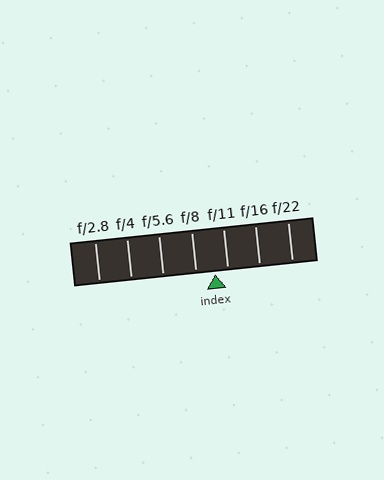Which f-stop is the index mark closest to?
The index mark is closest to f/11.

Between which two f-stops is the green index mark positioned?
The index mark is between f/8 and f/11.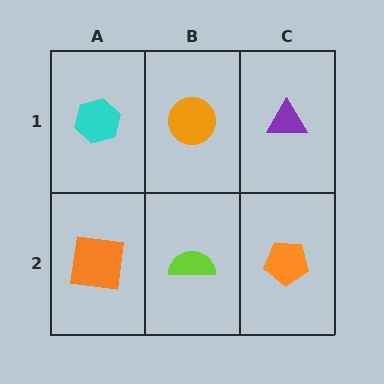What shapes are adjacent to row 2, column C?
A purple triangle (row 1, column C), a lime semicircle (row 2, column B).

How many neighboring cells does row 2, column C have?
2.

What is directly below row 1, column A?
An orange square.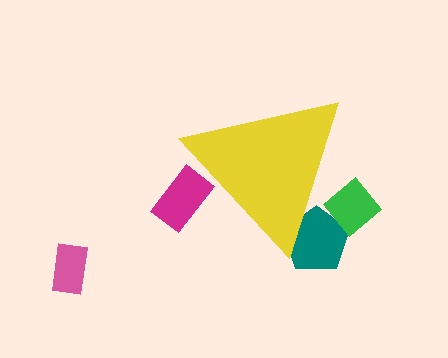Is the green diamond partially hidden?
Yes, the green diamond is partially hidden behind the yellow triangle.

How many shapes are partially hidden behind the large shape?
3 shapes are partially hidden.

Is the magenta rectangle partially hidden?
Yes, the magenta rectangle is partially hidden behind the yellow triangle.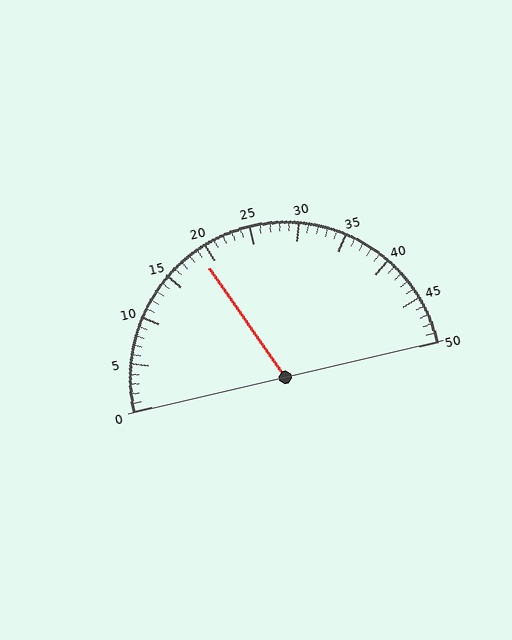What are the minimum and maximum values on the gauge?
The gauge ranges from 0 to 50.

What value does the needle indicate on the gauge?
The needle indicates approximately 19.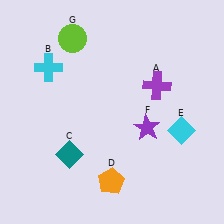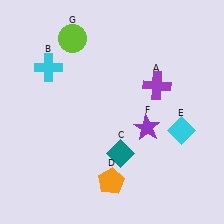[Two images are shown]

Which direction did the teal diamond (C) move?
The teal diamond (C) moved right.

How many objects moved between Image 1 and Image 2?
1 object moved between the two images.